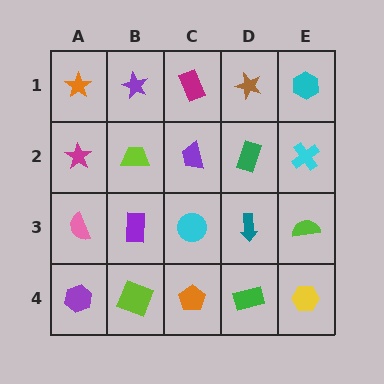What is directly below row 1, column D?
A green rectangle.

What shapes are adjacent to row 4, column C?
A cyan circle (row 3, column C), a lime square (row 4, column B), a green rectangle (row 4, column D).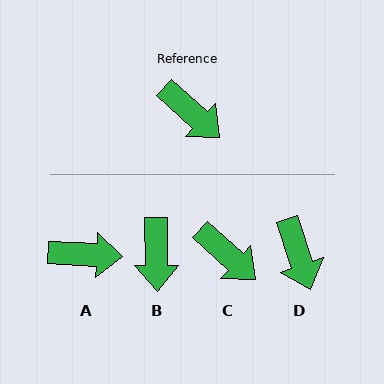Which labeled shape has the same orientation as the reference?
C.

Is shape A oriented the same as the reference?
No, it is off by about 39 degrees.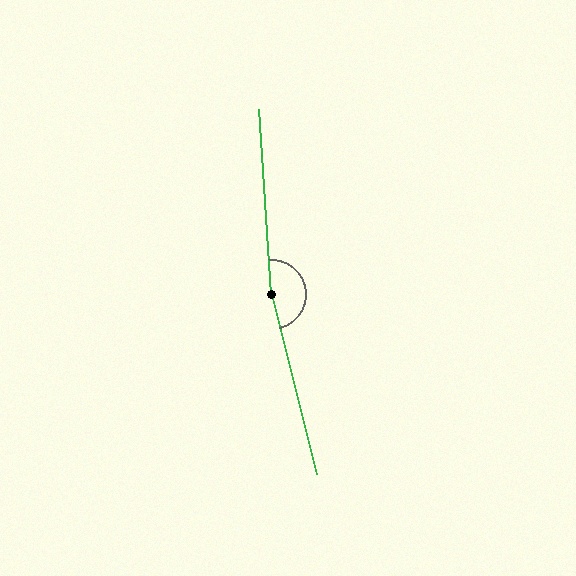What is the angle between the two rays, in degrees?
Approximately 170 degrees.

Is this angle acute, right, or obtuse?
It is obtuse.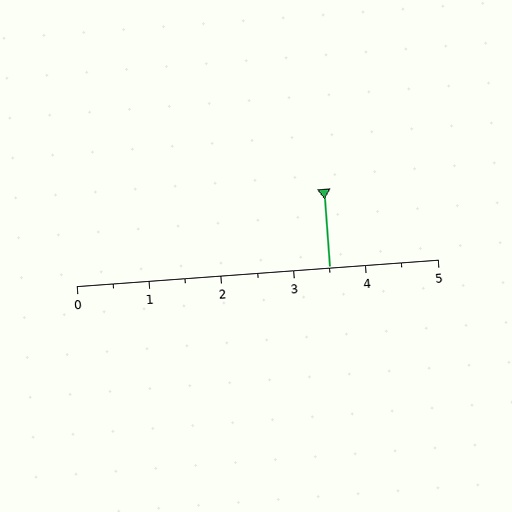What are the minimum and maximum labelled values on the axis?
The axis runs from 0 to 5.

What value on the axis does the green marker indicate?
The marker indicates approximately 3.5.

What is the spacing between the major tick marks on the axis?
The major ticks are spaced 1 apart.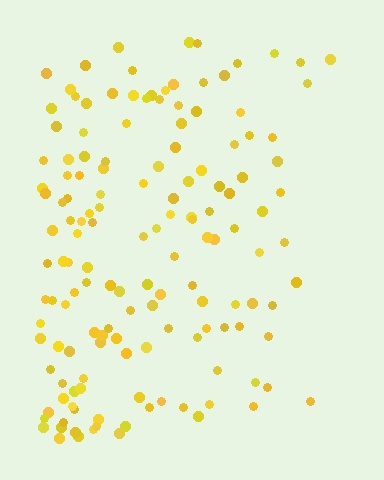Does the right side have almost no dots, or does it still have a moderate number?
Still a moderate number, just noticeably fewer than the left.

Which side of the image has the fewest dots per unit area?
The right.